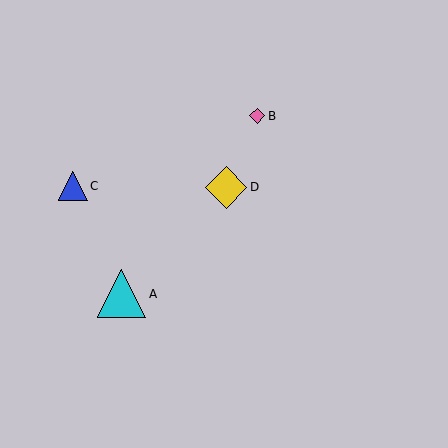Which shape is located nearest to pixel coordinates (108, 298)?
The cyan triangle (labeled A) at (122, 294) is nearest to that location.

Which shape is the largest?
The cyan triangle (labeled A) is the largest.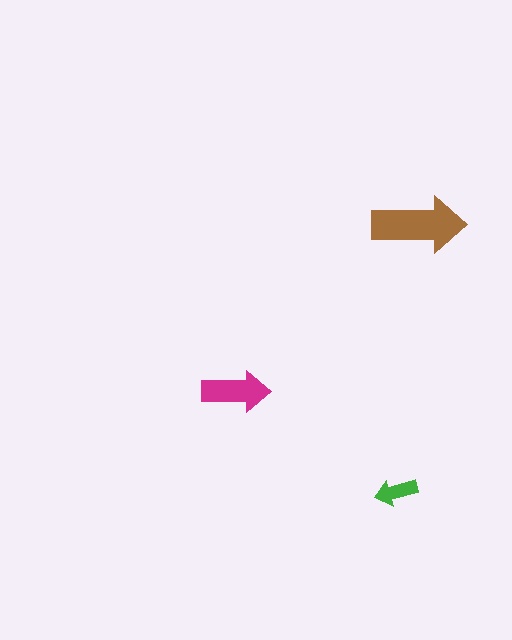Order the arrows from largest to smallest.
the brown one, the magenta one, the green one.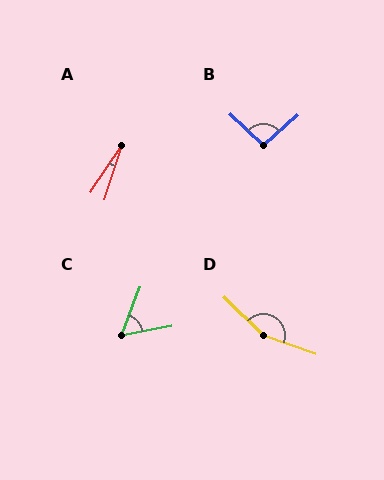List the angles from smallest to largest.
A (16°), C (59°), B (95°), D (155°).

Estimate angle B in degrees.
Approximately 95 degrees.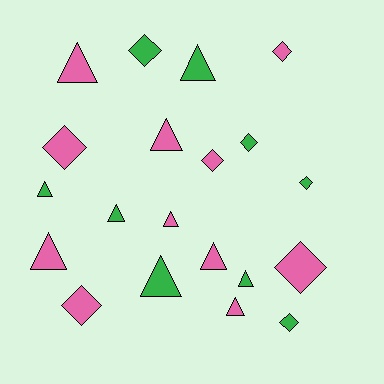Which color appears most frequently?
Pink, with 11 objects.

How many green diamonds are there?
There are 4 green diamonds.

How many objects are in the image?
There are 20 objects.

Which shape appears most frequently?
Triangle, with 11 objects.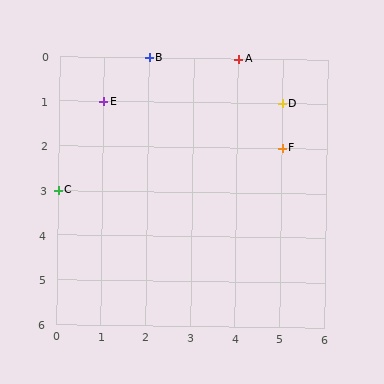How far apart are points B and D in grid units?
Points B and D are 3 columns and 1 row apart (about 3.2 grid units diagonally).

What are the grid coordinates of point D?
Point D is at grid coordinates (5, 1).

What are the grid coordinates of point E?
Point E is at grid coordinates (1, 1).